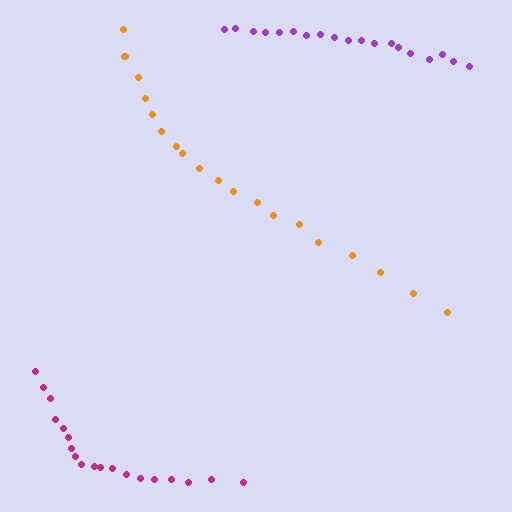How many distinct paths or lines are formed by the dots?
There are 3 distinct paths.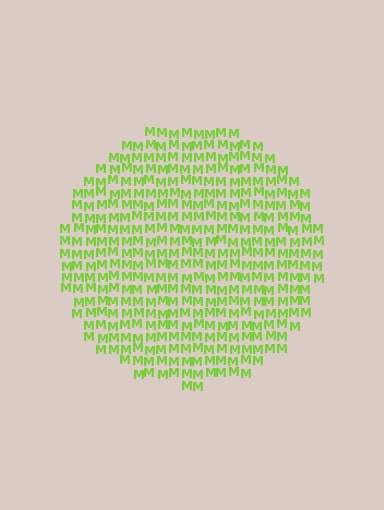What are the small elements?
The small elements are letter M's.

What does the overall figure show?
The overall figure shows a circle.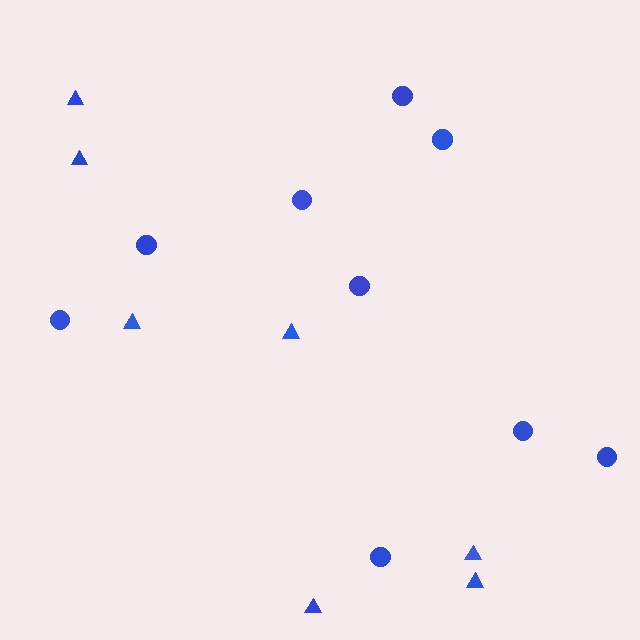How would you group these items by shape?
There are 2 groups: one group of circles (9) and one group of triangles (7).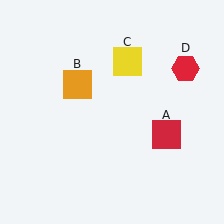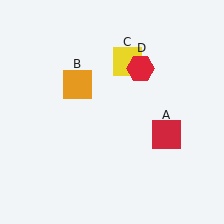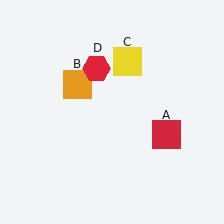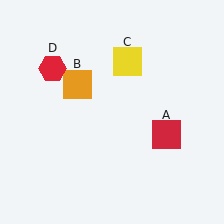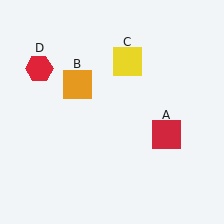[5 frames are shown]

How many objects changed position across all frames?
1 object changed position: red hexagon (object D).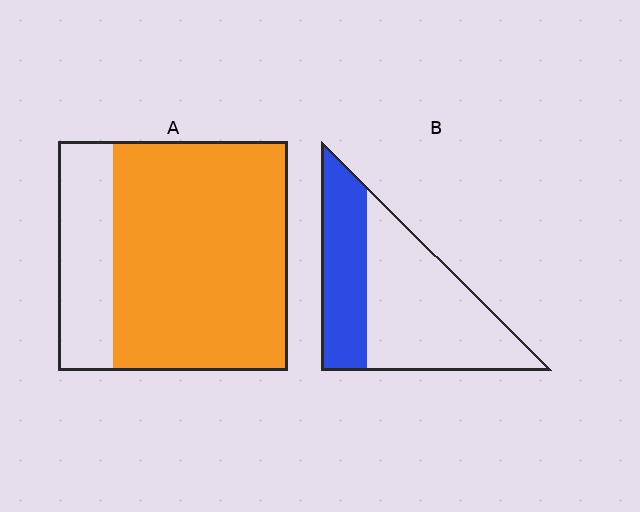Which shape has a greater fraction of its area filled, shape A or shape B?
Shape A.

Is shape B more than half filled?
No.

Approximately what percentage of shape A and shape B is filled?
A is approximately 75% and B is approximately 35%.